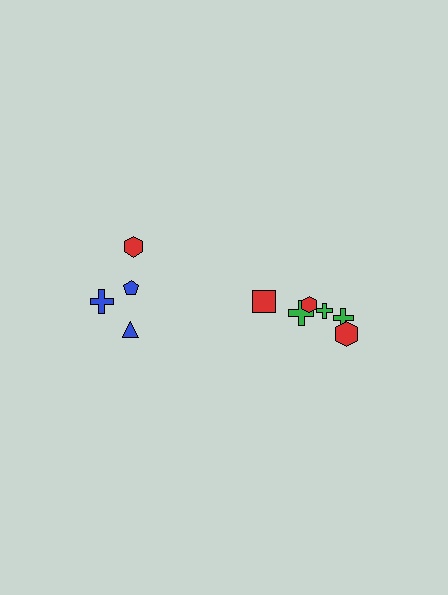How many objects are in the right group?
There are 6 objects.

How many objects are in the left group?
There are 4 objects.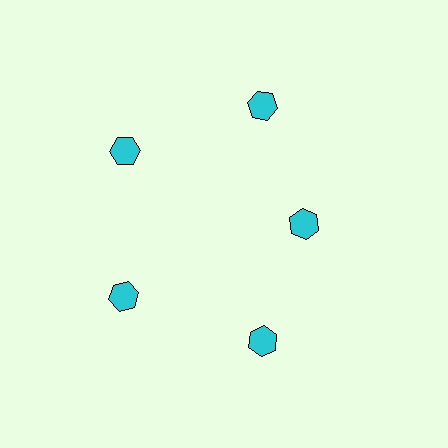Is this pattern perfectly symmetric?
No. The 5 cyan hexagons are arranged in a ring, but one element near the 3 o'clock position is pulled inward toward the center, breaking the 5-fold rotational symmetry.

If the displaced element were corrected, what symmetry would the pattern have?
It would have 5-fold rotational symmetry — the pattern would map onto itself every 72 degrees.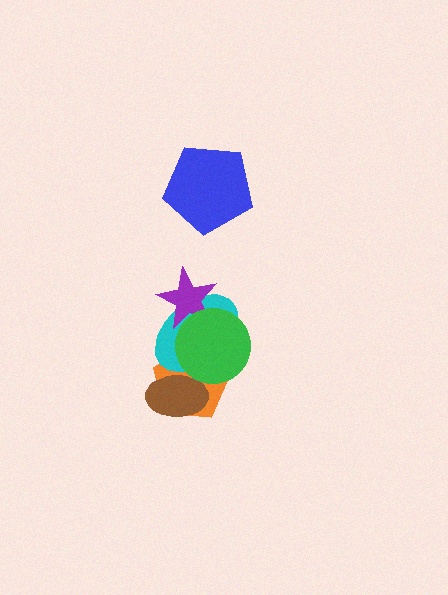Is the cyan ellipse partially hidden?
Yes, it is partially covered by another shape.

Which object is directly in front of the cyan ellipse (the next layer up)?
The purple star is directly in front of the cyan ellipse.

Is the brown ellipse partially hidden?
Yes, it is partially covered by another shape.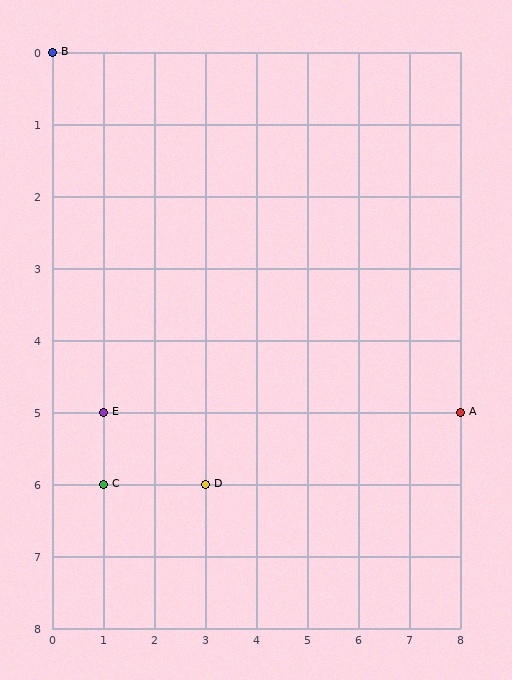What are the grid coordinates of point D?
Point D is at grid coordinates (3, 6).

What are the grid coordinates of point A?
Point A is at grid coordinates (8, 5).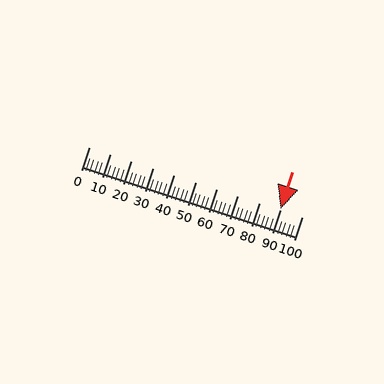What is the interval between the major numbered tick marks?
The major tick marks are spaced 10 units apart.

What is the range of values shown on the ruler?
The ruler shows values from 0 to 100.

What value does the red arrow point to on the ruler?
The red arrow points to approximately 90.